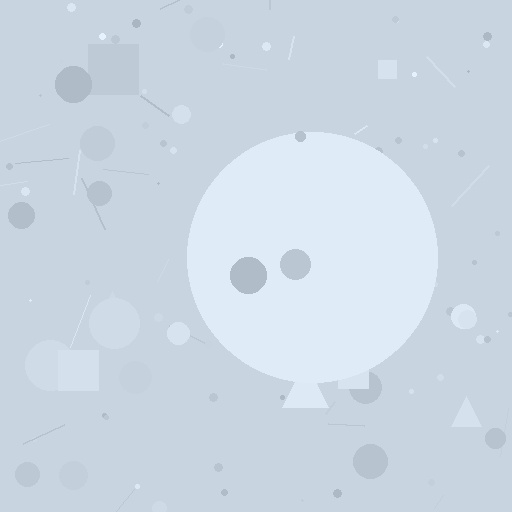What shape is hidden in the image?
A circle is hidden in the image.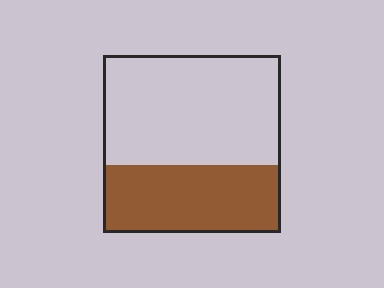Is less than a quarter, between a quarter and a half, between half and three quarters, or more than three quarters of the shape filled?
Between a quarter and a half.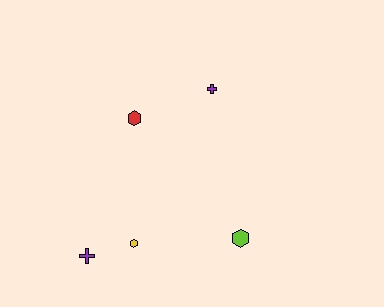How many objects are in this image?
There are 5 objects.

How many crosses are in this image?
There are 2 crosses.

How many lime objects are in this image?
There is 1 lime object.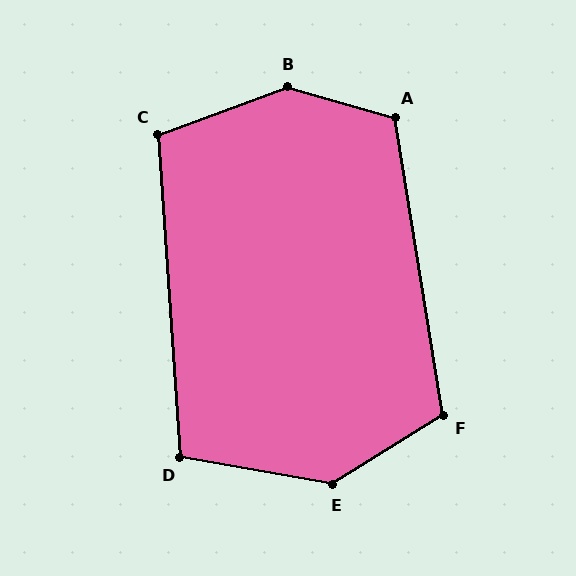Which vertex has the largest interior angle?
B, at approximately 144 degrees.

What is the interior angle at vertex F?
Approximately 112 degrees (obtuse).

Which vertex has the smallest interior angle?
D, at approximately 104 degrees.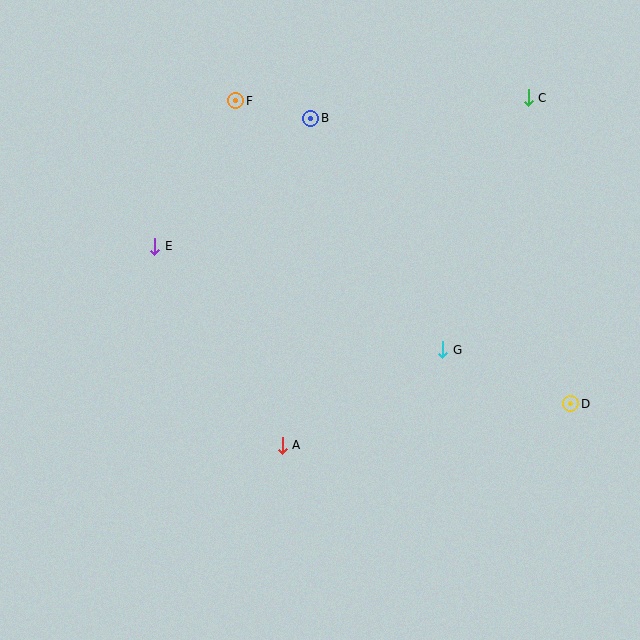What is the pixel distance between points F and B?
The distance between F and B is 77 pixels.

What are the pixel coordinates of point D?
Point D is at (571, 404).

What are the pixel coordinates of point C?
Point C is at (528, 98).